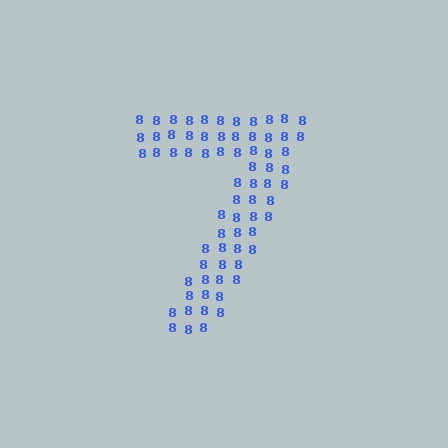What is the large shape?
The large shape is the digit 7.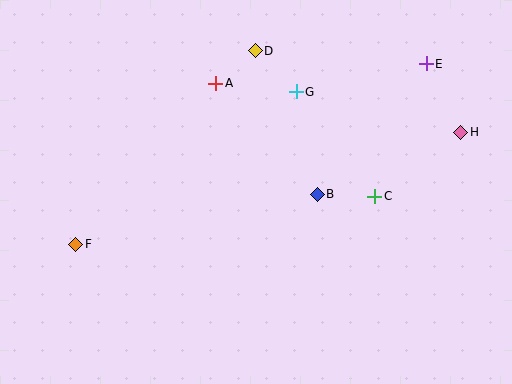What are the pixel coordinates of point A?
Point A is at (216, 83).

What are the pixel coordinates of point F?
Point F is at (76, 244).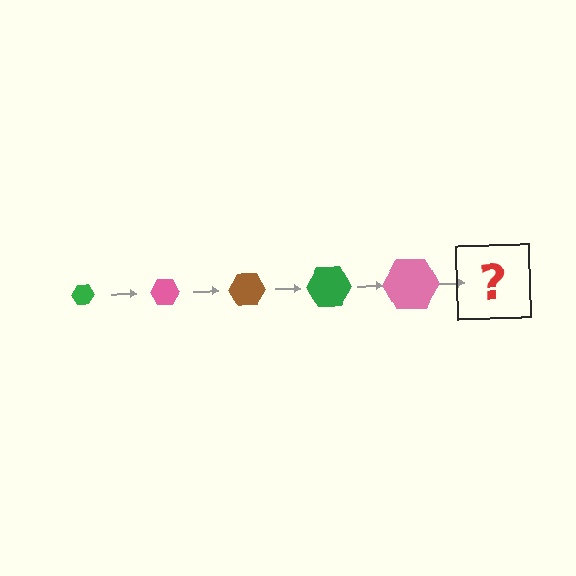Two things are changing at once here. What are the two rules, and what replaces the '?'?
The two rules are that the hexagon grows larger each step and the color cycles through green, pink, and brown. The '?' should be a brown hexagon, larger than the previous one.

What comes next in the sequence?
The next element should be a brown hexagon, larger than the previous one.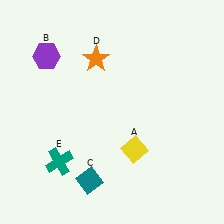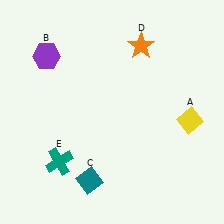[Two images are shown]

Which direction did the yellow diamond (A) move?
The yellow diamond (A) moved right.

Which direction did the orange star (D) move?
The orange star (D) moved right.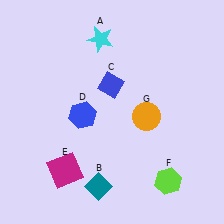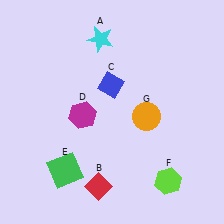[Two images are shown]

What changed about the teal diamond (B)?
In Image 1, B is teal. In Image 2, it changed to red.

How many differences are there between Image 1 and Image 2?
There are 3 differences between the two images.